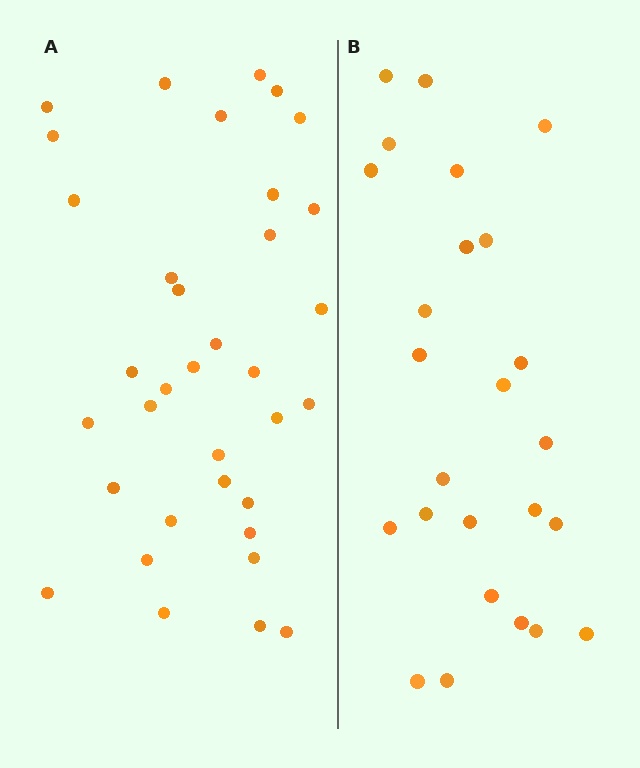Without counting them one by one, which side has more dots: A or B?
Region A (the left region) has more dots.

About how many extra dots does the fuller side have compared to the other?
Region A has roughly 10 or so more dots than region B.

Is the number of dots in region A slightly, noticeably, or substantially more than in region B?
Region A has noticeably more, but not dramatically so. The ratio is roughly 1.4 to 1.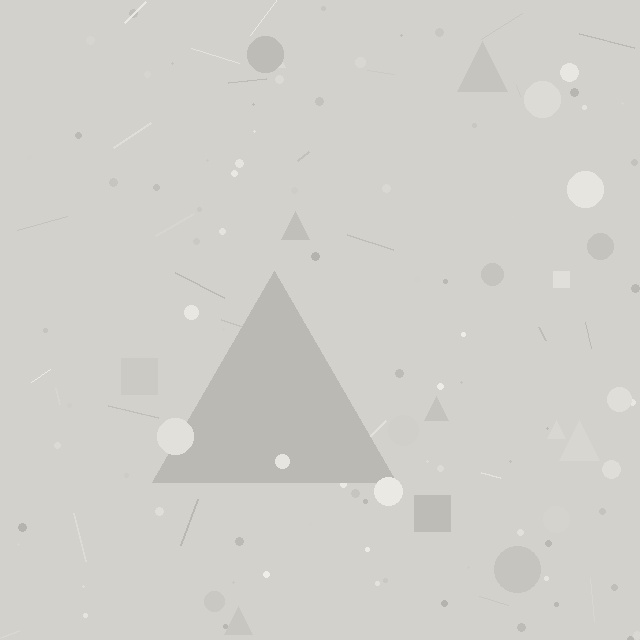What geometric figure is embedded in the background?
A triangle is embedded in the background.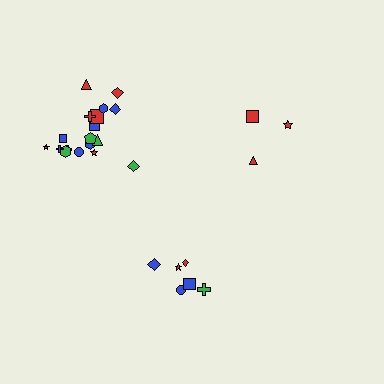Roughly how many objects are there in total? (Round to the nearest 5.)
Roughly 25 objects in total.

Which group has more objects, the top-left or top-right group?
The top-left group.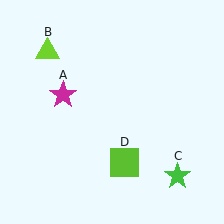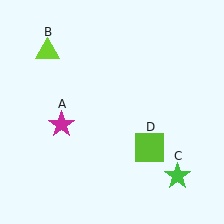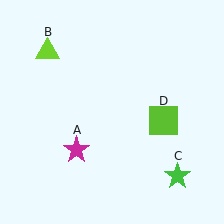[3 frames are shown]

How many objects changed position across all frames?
2 objects changed position: magenta star (object A), lime square (object D).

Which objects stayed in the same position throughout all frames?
Lime triangle (object B) and green star (object C) remained stationary.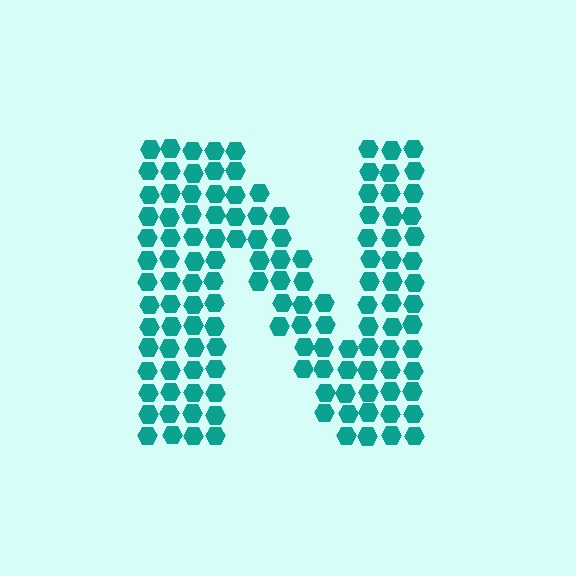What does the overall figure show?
The overall figure shows the letter N.